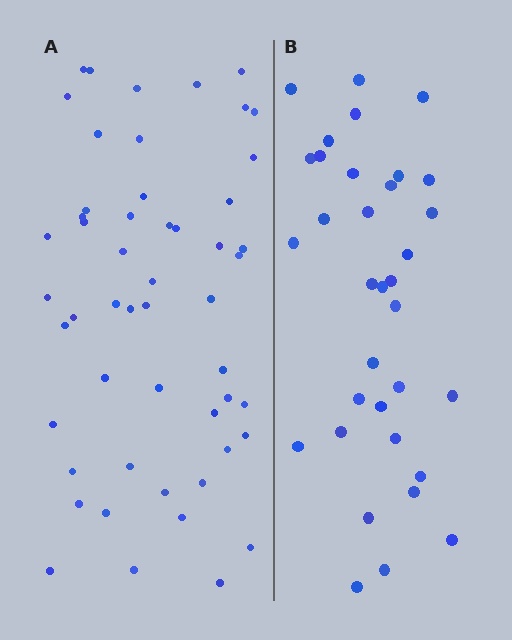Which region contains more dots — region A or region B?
Region A (the left region) has more dots.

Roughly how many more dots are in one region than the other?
Region A has approximately 20 more dots than region B.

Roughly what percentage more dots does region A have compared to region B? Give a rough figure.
About 55% more.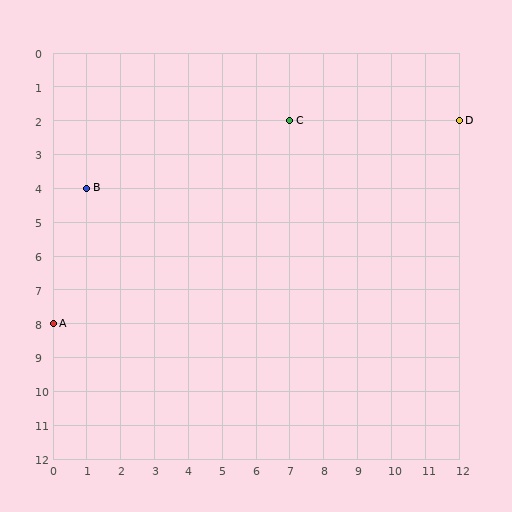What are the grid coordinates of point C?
Point C is at grid coordinates (7, 2).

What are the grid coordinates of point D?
Point D is at grid coordinates (12, 2).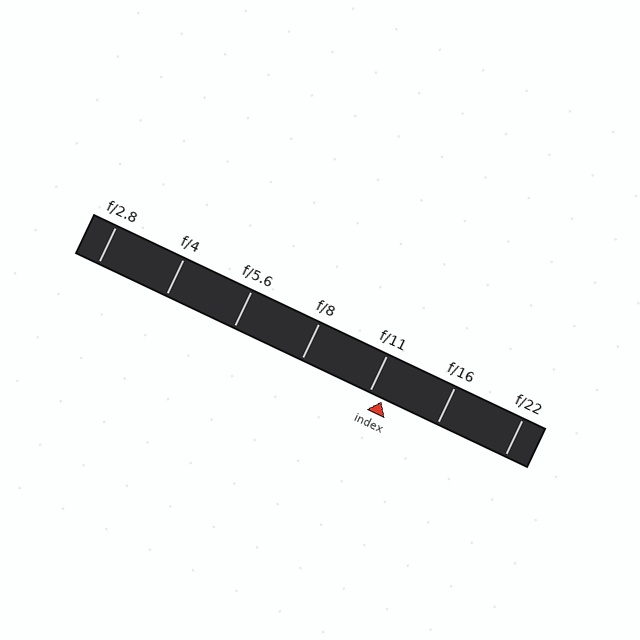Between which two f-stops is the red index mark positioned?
The index mark is between f/11 and f/16.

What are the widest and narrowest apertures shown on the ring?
The widest aperture shown is f/2.8 and the narrowest is f/22.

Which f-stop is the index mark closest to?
The index mark is closest to f/11.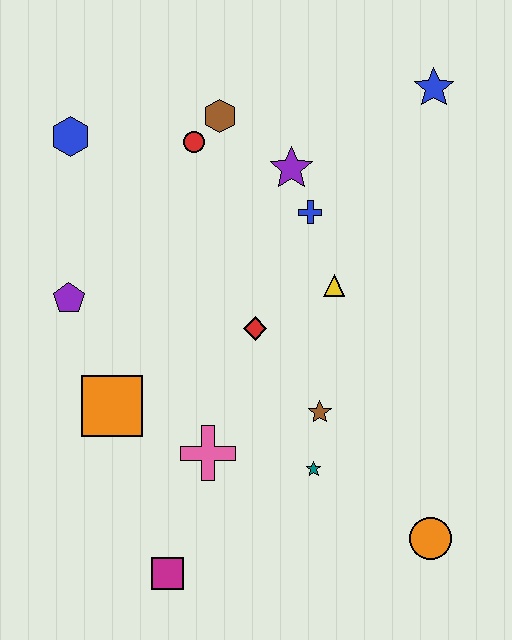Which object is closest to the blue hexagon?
The red circle is closest to the blue hexagon.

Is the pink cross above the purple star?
No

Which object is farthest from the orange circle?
The blue hexagon is farthest from the orange circle.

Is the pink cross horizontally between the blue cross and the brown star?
No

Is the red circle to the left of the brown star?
Yes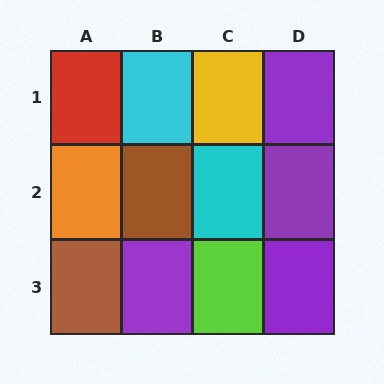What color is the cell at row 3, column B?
Purple.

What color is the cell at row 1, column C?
Yellow.